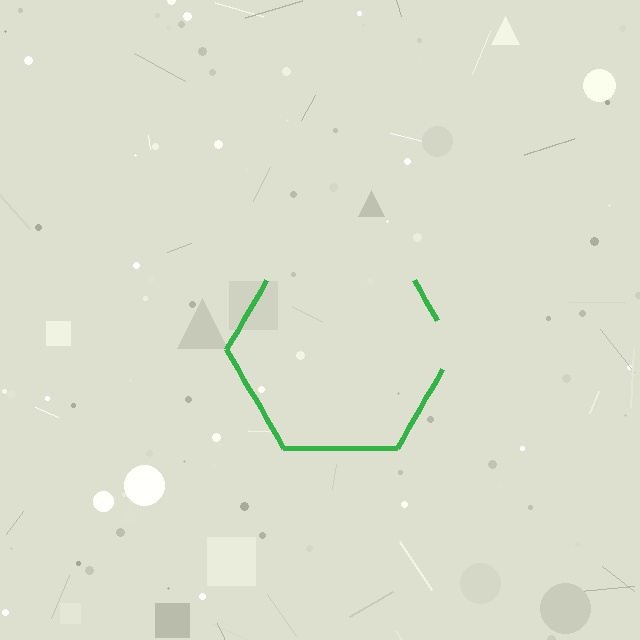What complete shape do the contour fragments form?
The contour fragments form a hexagon.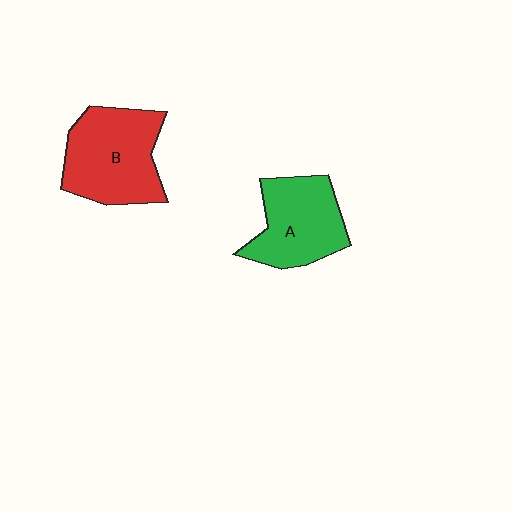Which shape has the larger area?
Shape B (red).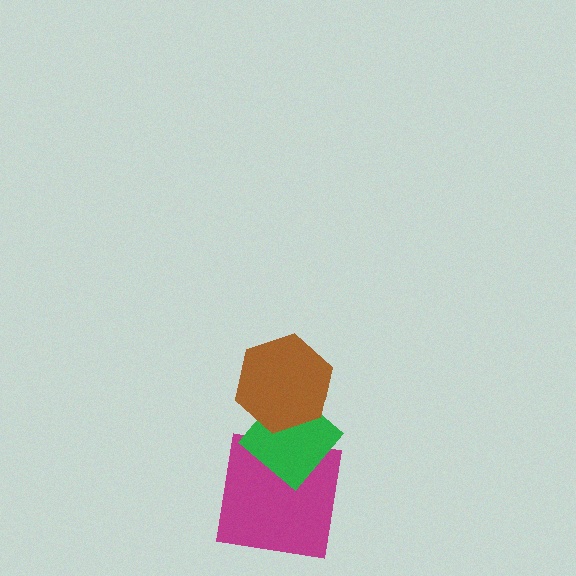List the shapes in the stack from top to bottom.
From top to bottom: the brown hexagon, the green diamond, the magenta square.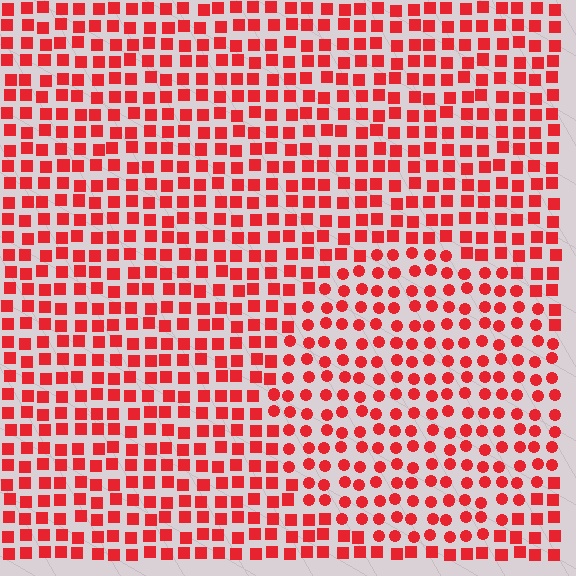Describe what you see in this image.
The image is filled with small red elements arranged in a uniform grid. A circle-shaped region contains circles, while the surrounding area contains squares. The boundary is defined purely by the change in element shape.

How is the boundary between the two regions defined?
The boundary is defined by a change in element shape: circles inside vs. squares outside. All elements share the same color and spacing.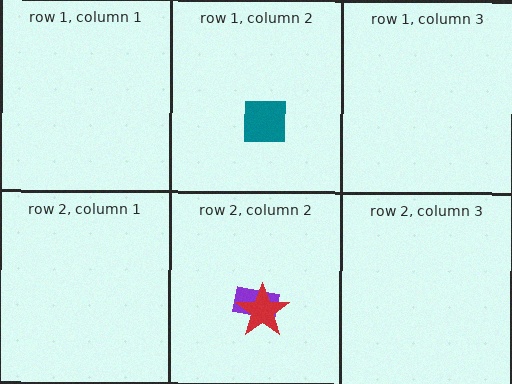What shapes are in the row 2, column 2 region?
The purple rectangle, the red star.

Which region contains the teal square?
The row 1, column 2 region.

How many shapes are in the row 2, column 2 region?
2.